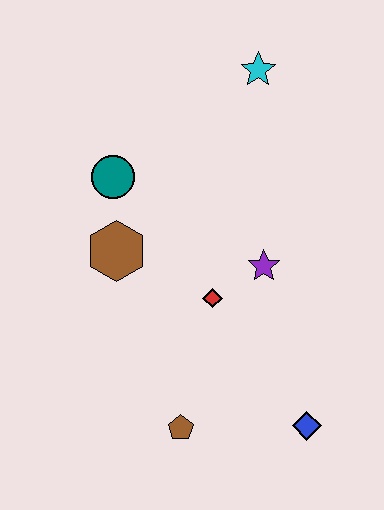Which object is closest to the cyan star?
The teal circle is closest to the cyan star.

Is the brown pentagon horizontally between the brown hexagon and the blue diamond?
Yes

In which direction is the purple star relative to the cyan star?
The purple star is below the cyan star.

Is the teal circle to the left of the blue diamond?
Yes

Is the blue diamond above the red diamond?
No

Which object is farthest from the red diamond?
The cyan star is farthest from the red diamond.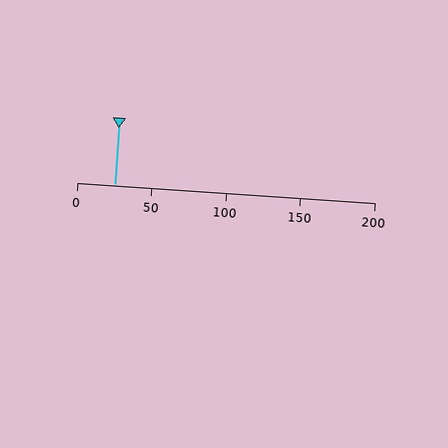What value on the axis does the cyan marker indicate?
The marker indicates approximately 25.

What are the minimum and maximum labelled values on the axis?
The axis runs from 0 to 200.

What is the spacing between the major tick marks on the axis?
The major ticks are spaced 50 apart.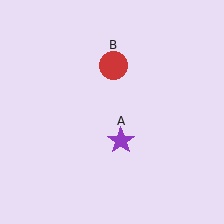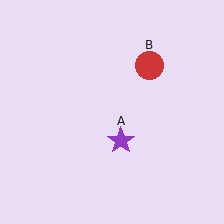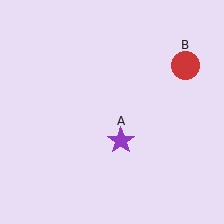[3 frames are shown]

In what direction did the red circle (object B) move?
The red circle (object B) moved right.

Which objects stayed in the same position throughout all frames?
Purple star (object A) remained stationary.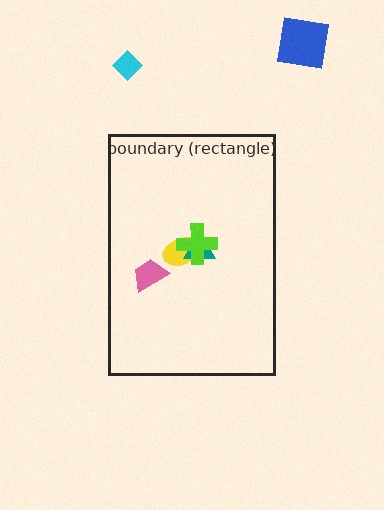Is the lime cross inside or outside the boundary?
Inside.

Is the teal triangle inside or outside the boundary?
Inside.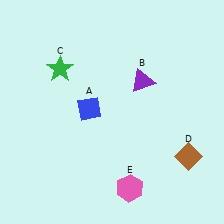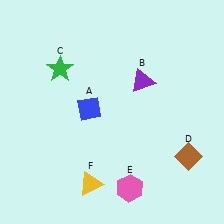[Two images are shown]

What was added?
A yellow triangle (F) was added in Image 2.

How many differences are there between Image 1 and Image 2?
There is 1 difference between the two images.